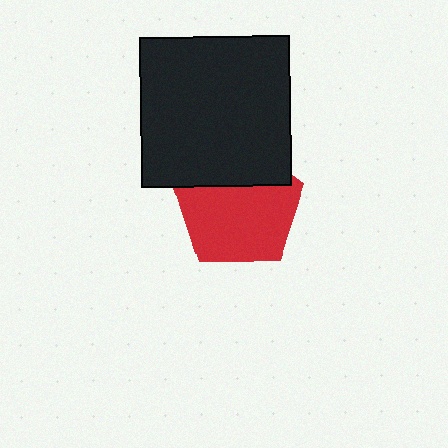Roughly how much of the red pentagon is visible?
Most of it is visible (roughly 69%).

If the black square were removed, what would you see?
You would see the complete red pentagon.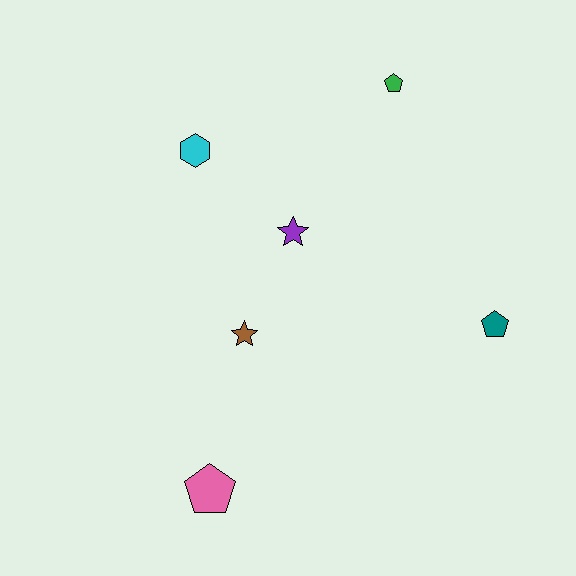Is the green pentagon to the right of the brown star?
Yes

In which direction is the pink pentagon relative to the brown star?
The pink pentagon is below the brown star.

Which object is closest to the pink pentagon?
The brown star is closest to the pink pentagon.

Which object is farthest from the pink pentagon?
The green pentagon is farthest from the pink pentagon.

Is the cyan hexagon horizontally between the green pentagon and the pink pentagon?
No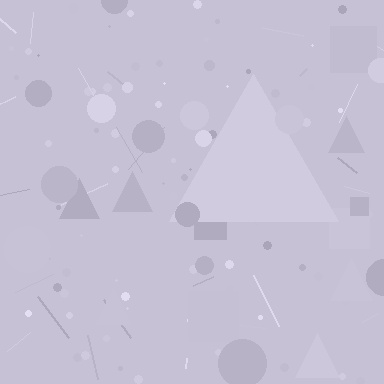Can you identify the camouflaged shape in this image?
The camouflaged shape is a triangle.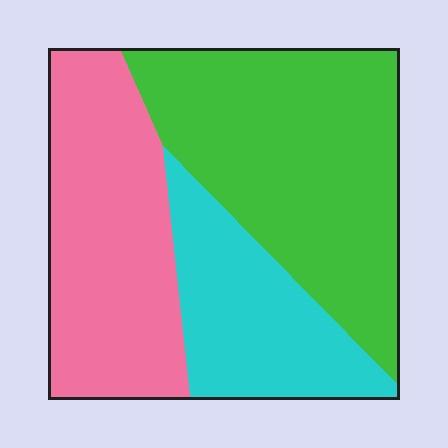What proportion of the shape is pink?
Pink takes up about one third (1/3) of the shape.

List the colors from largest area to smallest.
From largest to smallest: green, pink, cyan.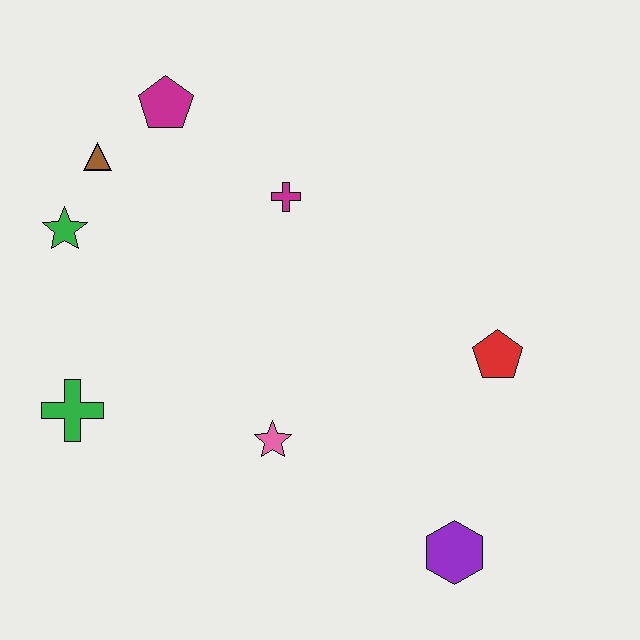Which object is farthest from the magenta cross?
The purple hexagon is farthest from the magenta cross.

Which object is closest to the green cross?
The green star is closest to the green cross.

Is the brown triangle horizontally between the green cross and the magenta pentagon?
Yes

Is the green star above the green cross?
Yes